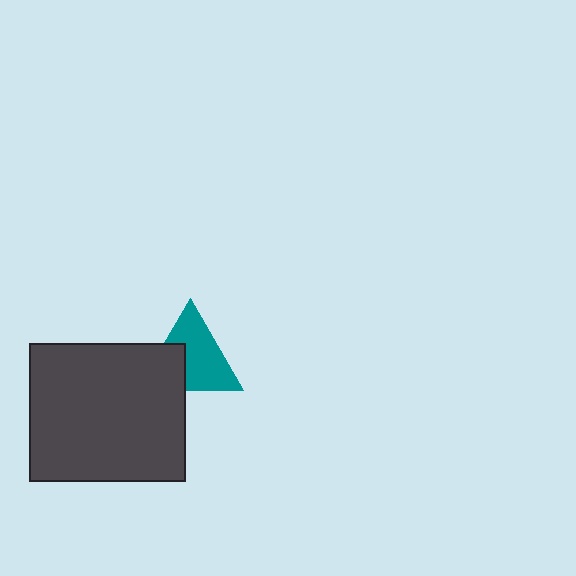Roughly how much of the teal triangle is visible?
Most of it is visible (roughly 66%).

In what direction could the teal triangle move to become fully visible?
The teal triangle could move toward the upper-right. That would shift it out from behind the dark gray rectangle entirely.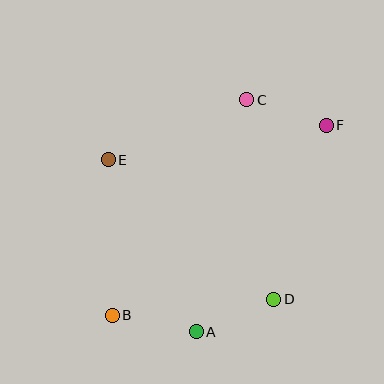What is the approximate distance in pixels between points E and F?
The distance between E and F is approximately 221 pixels.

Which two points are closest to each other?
Points C and F are closest to each other.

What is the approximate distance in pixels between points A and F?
The distance between A and F is approximately 244 pixels.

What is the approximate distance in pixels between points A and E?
The distance between A and E is approximately 193 pixels.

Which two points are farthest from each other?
Points B and F are farthest from each other.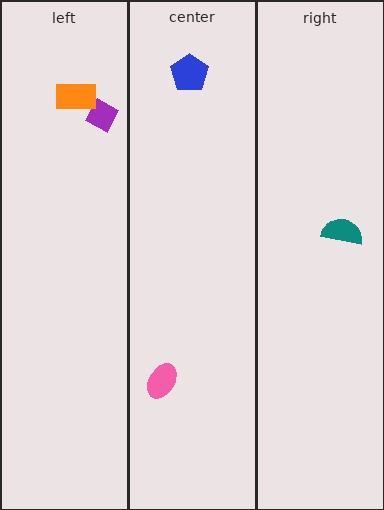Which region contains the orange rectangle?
The left region.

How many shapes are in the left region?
2.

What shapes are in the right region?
The teal semicircle.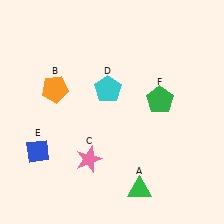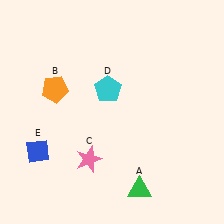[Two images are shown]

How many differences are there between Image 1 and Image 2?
There is 1 difference between the two images.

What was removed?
The green pentagon (F) was removed in Image 2.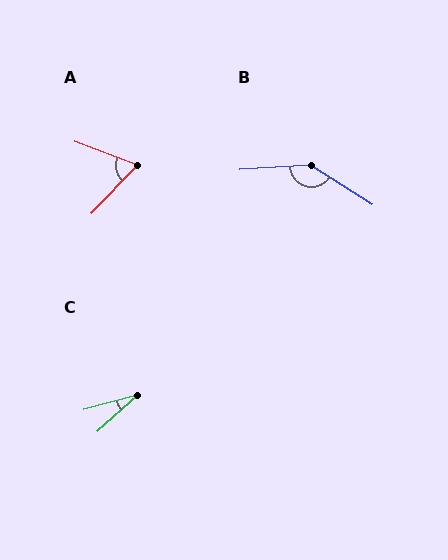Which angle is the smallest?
C, at approximately 27 degrees.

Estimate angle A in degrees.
Approximately 67 degrees.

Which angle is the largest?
B, at approximately 144 degrees.